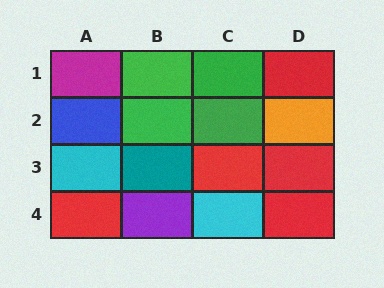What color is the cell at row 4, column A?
Red.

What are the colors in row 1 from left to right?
Magenta, green, green, red.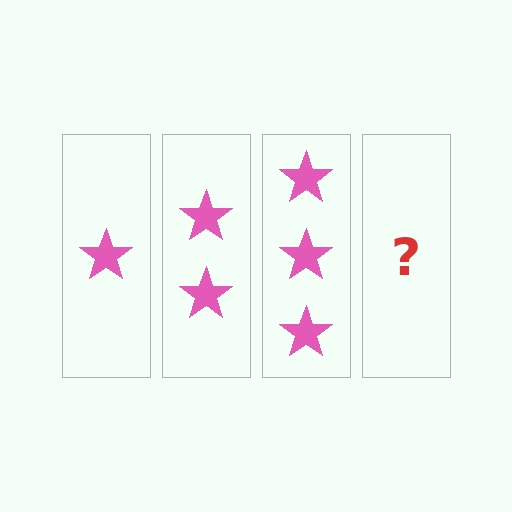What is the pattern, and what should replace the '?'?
The pattern is that each step adds one more star. The '?' should be 4 stars.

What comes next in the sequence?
The next element should be 4 stars.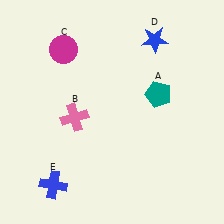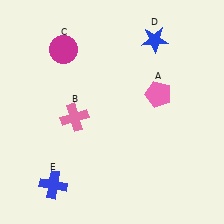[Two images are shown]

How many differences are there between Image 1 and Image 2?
There is 1 difference between the two images.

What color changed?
The pentagon (A) changed from teal in Image 1 to pink in Image 2.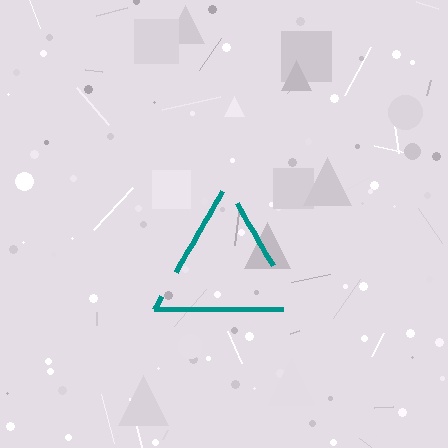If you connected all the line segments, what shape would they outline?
They would outline a triangle.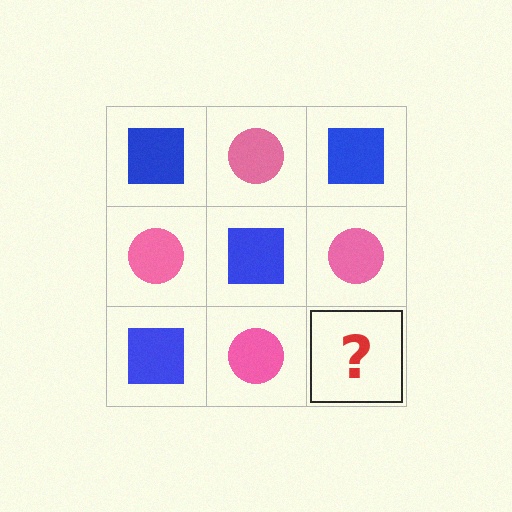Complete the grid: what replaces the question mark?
The question mark should be replaced with a blue square.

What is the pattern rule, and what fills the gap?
The rule is that it alternates blue square and pink circle in a checkerboard pattern. The gap should be filled with a blue square.